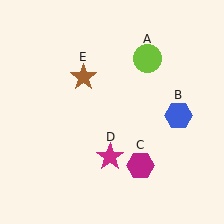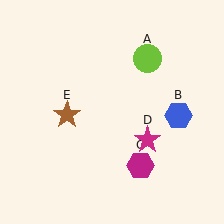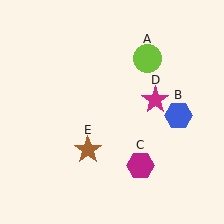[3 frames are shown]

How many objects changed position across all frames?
2 objects changed position: magenta star (object D), brown star (object E).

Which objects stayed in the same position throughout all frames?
Lime circle (object A) and blue hexagon (object B) and magenta hexagon (object C) remained stationary.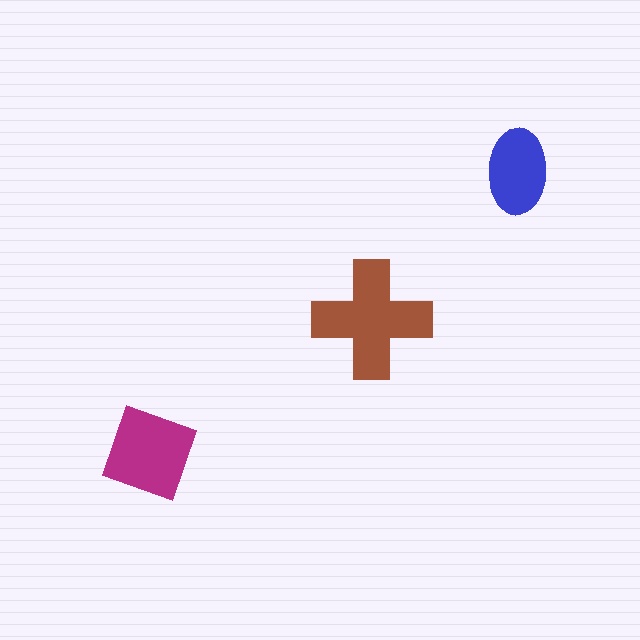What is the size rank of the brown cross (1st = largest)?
1st.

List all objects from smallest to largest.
The blue ellipse, the magenta diamond, the brown cross.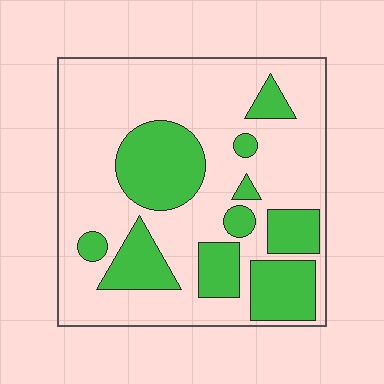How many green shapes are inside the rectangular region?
10.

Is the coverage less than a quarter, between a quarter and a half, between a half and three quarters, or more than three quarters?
Between a quarter and a half.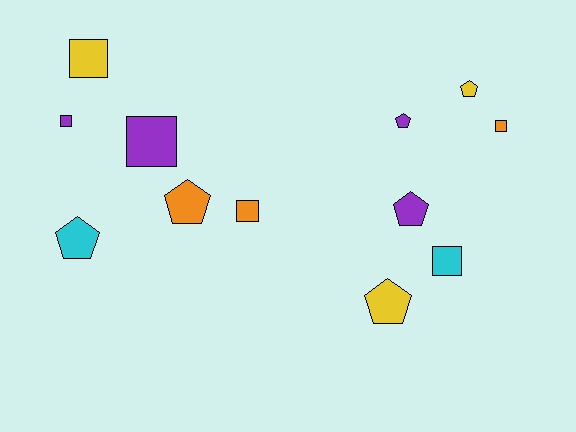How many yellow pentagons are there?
There are 2 yellow pentagons.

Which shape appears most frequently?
Square, with 6 objects.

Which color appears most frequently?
Purple, with 4 objects.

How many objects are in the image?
There are 12 objects.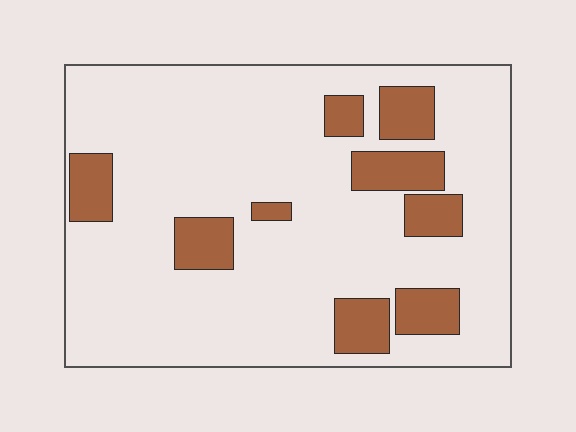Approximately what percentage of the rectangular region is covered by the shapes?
Approximately 20%.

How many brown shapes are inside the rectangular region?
9.